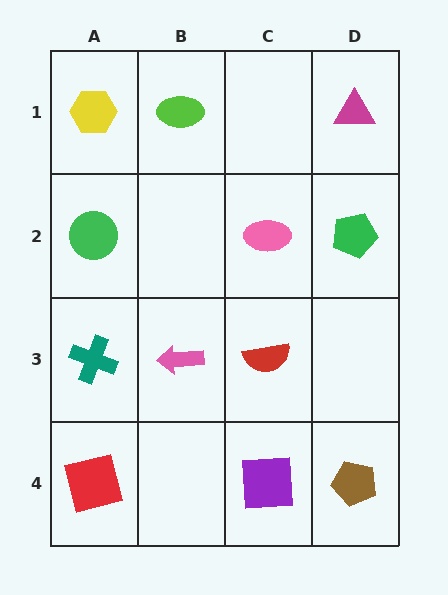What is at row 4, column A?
A red square.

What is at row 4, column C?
A purple square.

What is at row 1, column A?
A yellow hexagon.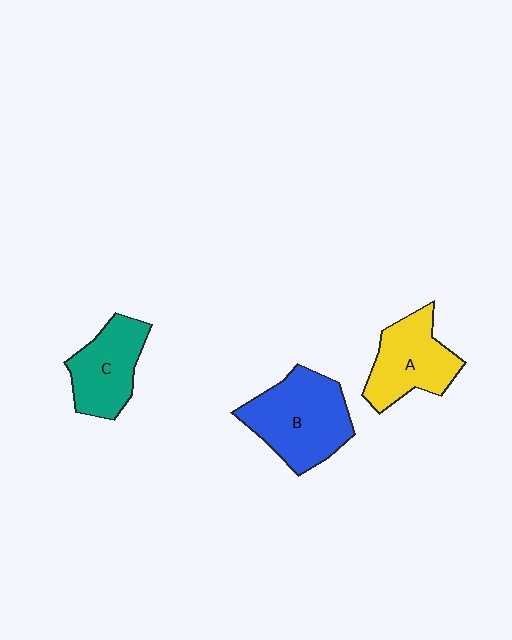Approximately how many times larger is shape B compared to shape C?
Approximately 1.4 times.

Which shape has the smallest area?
Shape C (teal).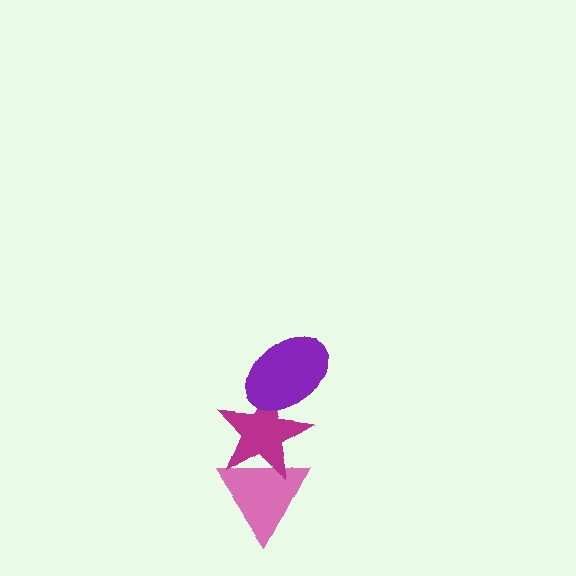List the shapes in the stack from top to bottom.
From top to bottom: the purple ellipse, the magenta star, the pink triangle.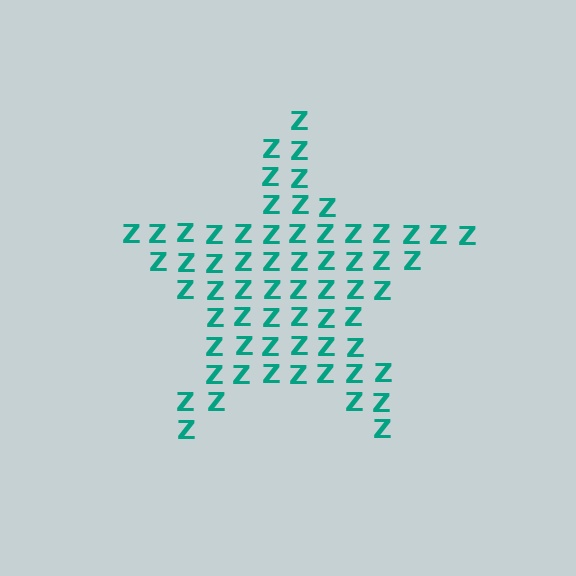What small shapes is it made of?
It is made of small letter Z's.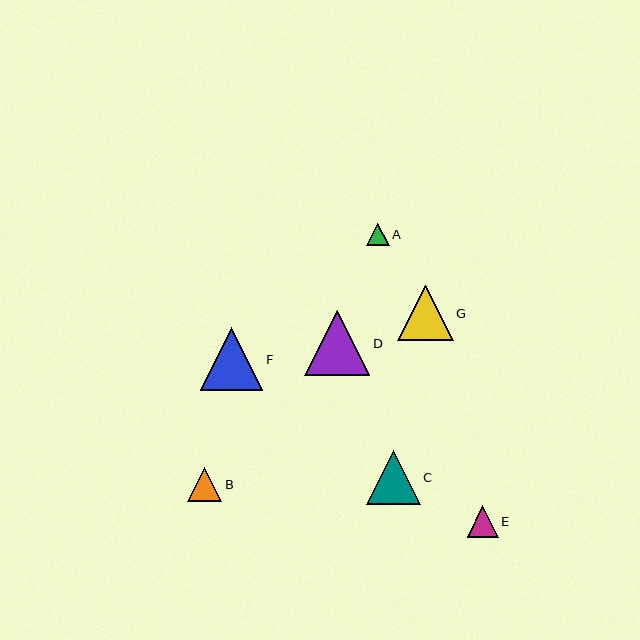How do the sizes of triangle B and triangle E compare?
Triangle B and triangle E are approximately the same size.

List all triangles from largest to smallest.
From largest to smallest: D, F, G, C, B, E, A.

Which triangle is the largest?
Triangle D is the largest with a size of approximately 65 pixels.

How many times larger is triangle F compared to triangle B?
Triangle F is approximately 1.8 times the size of triangle B.